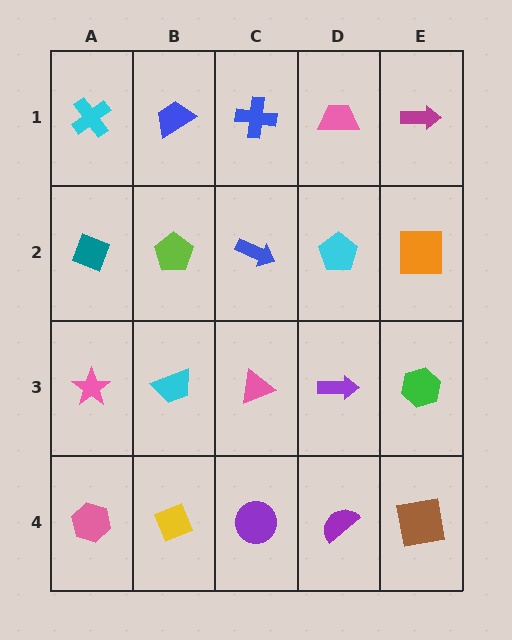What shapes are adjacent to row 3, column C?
A blue arrow (row 2, column C), a purple circle (row 4, column C), a cyan trapezoid (row 3, column B), a purple arrow (row 3, column D).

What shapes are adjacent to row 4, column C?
A pink triangle (row 3, column C), a yellow diamond (row 4, column B), a purple semicircle (row 4, column D).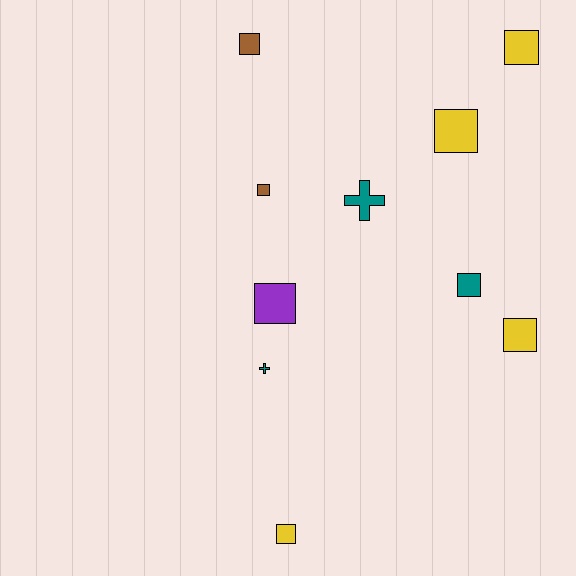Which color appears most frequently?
Yellow, with 4 objects.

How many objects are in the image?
There are 10 objects.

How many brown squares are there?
There are 2 brown squares.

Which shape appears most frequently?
Square, with 8 objects.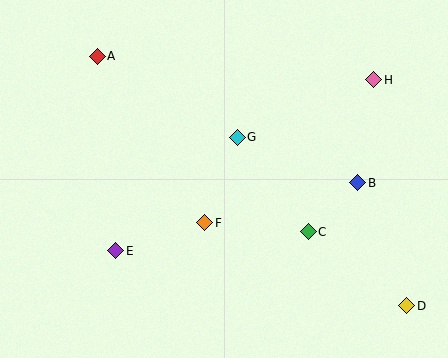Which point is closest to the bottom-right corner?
Point D is closest to the bottom-right corner.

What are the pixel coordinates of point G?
Point G is at (237, 137).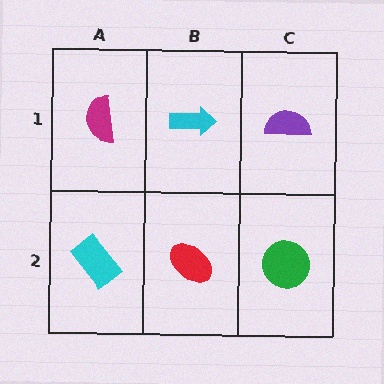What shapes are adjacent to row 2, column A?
A magenta semicircle (row 1, column A), a red ellipse (row 2, column B).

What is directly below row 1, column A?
A cyan rectangle.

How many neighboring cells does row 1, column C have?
2.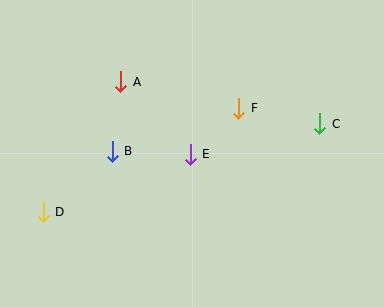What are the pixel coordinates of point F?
Point F is at (239, 108).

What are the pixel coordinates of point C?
Point C is at (320, 124).